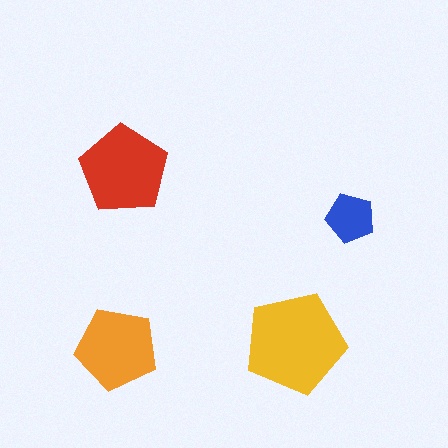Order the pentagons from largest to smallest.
the yellow one, the red one, the orange one, the blue one.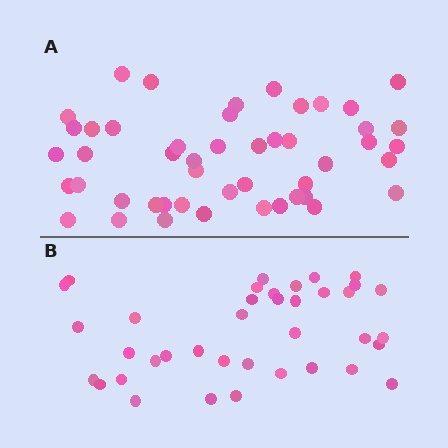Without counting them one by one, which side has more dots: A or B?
Region A (the top region) has more dots.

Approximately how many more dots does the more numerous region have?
Region A has roughly 10 or so more dots than region B.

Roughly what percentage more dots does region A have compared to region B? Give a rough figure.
About 25% more.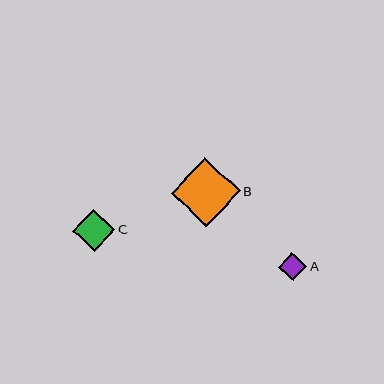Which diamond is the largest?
Diamond B is the largest with a size of approximately 69 pixels.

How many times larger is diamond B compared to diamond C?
Diamond B is approximately 1.7 times the size of diamond C.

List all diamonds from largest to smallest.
From largest to smallest: B, C, A.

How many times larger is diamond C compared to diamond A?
Diamond C is approximately 1.5 times the size of diamond A.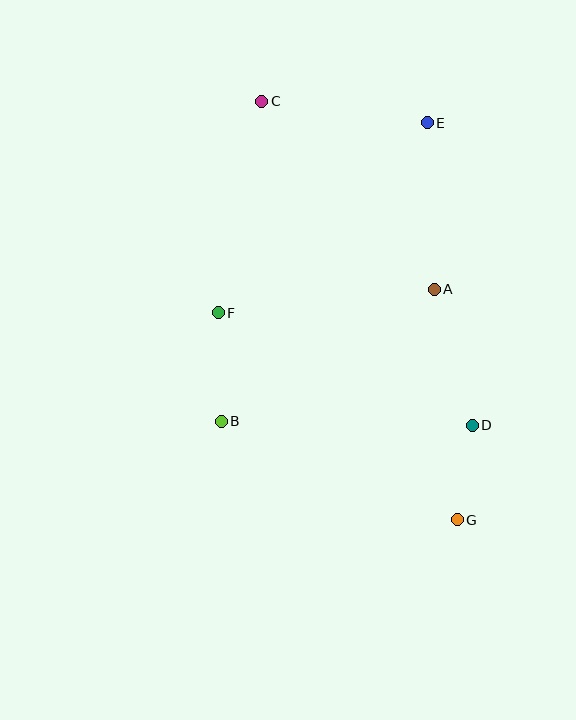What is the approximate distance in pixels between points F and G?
The distance between F and G is approximately 316 pixels.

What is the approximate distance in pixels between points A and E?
The distance between A and E is approximately 167 pixels.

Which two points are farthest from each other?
Points C and G are farthest from each other.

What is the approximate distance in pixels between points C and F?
The distance between C and F is approximately 216 pixels.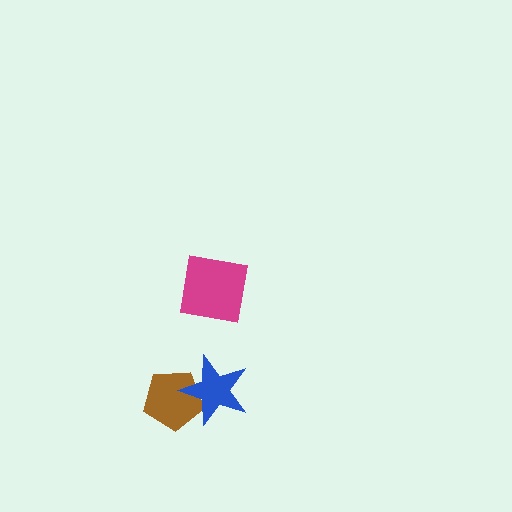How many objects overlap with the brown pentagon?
1 object overlaps with the brown pentagon.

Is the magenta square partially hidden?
No, no other shape covers it.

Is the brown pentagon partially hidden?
Yes, it is partially covered by another shape.